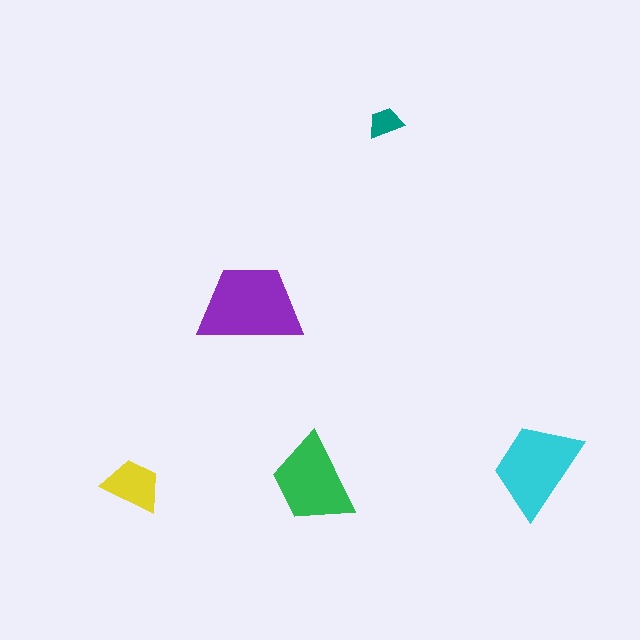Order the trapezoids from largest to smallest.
the purple one, the cyan one, the green one, the yellow one, the teal one.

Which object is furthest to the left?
The yellow trapezoid is leftmost.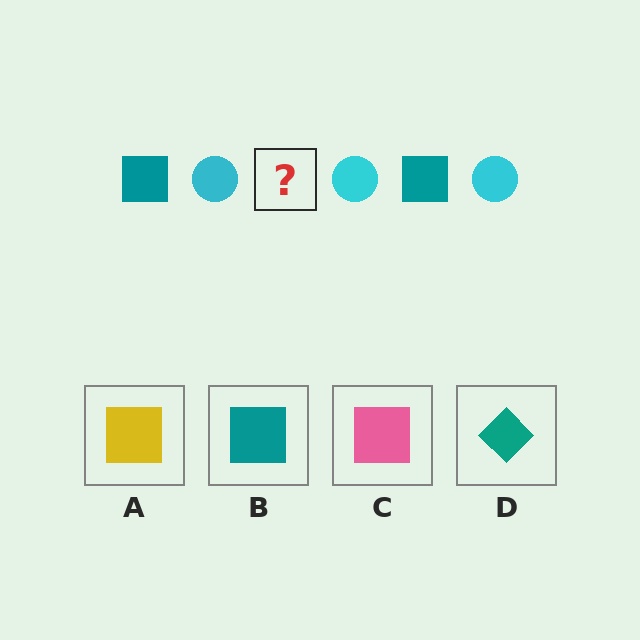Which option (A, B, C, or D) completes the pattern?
B.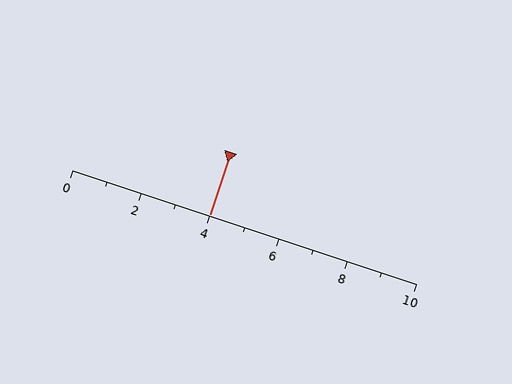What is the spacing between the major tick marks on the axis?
The major ticks are spaced 2 apart.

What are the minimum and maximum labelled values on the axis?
The axis runs from 0 to 10.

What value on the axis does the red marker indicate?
The marker indicates approximately 4.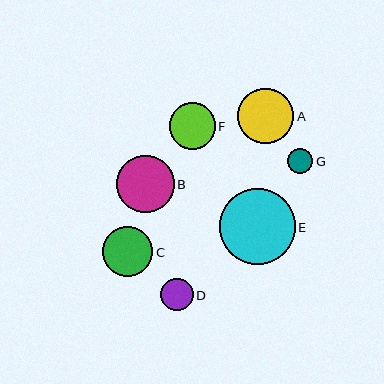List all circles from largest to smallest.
From largest to smallest: E, B, A, C, F, D, G.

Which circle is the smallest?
Circle G is the smallest with a size of approximately 25 pixels.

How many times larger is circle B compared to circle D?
Circle B is approximately 1.8 times the size of circle D.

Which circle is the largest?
Circle E is the largest with a size of approximately 76 pixels.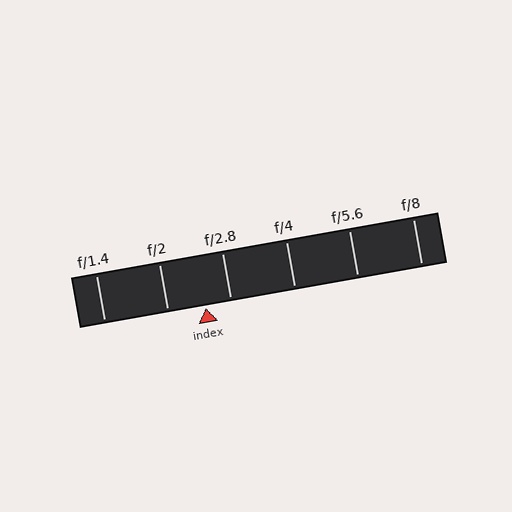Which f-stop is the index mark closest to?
The index mark is closest to f/2.8.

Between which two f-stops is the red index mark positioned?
The index mark is between f/2 and f/2.8.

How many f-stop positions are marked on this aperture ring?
There are 6 f-stop positions marked.